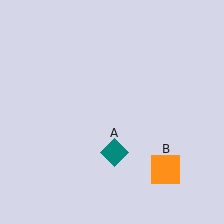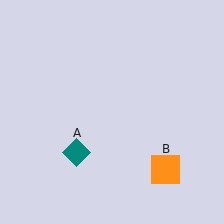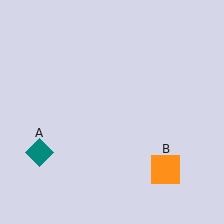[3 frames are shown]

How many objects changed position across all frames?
1 object changed position: teal diamond (object A).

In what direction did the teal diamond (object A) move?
The teal diamond (object A) moved left.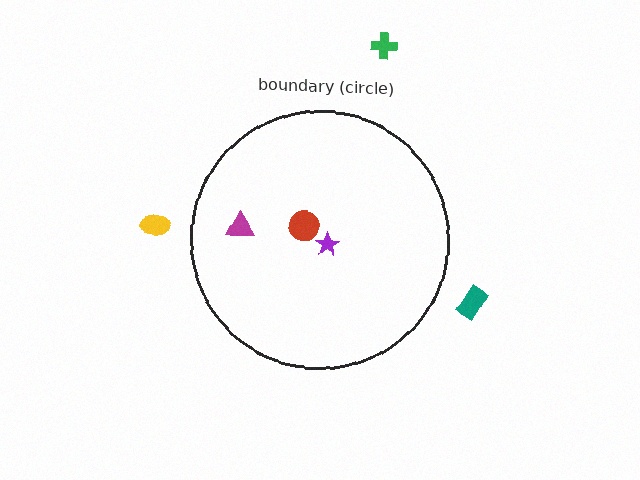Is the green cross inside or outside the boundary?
Outside.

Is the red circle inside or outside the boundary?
Inside.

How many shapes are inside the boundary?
3 inside, 3 outside.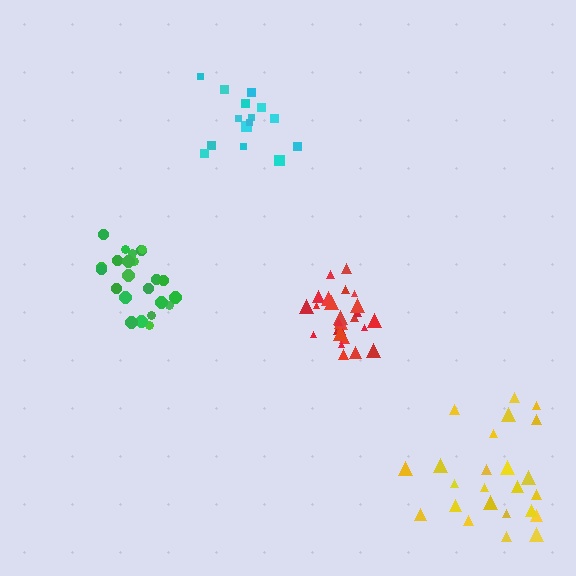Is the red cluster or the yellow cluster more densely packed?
Red.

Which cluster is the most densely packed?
Red.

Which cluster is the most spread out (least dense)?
Yellow.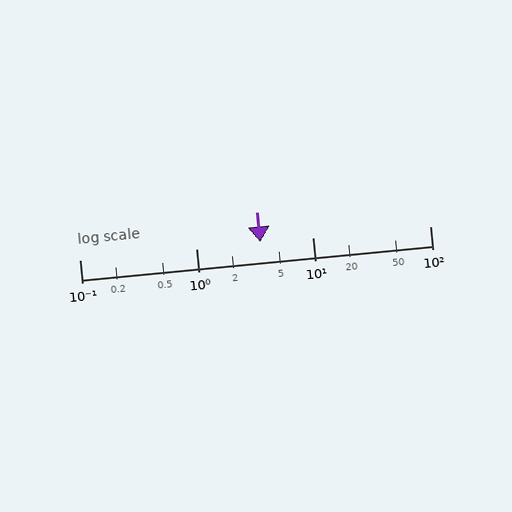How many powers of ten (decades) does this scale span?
The scale spans 3 decades, from 0.1 to 100.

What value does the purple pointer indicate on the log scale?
The pointer indicates approximately 3.5.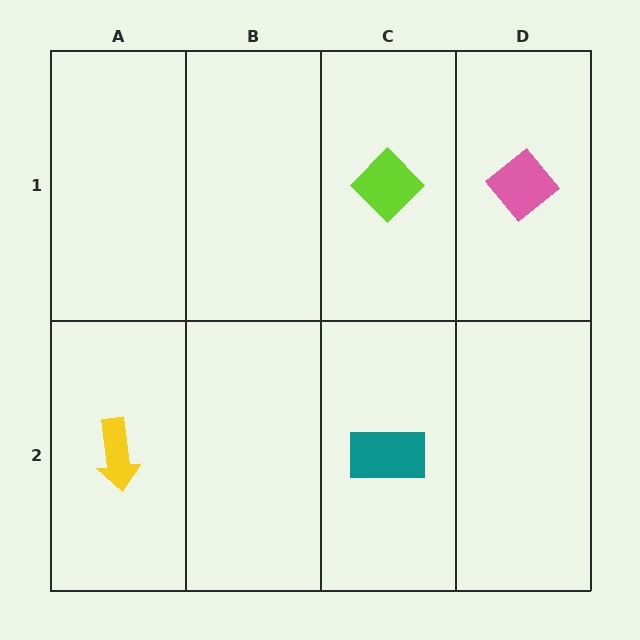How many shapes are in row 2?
2 shapes.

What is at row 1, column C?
A lime diamond.